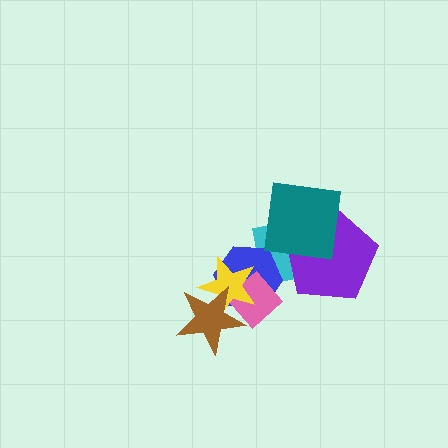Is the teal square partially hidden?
No, no other shape covers it.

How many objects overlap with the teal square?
2 objects overlap with the teal square.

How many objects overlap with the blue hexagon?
4 objects overlap with the blue hexagon.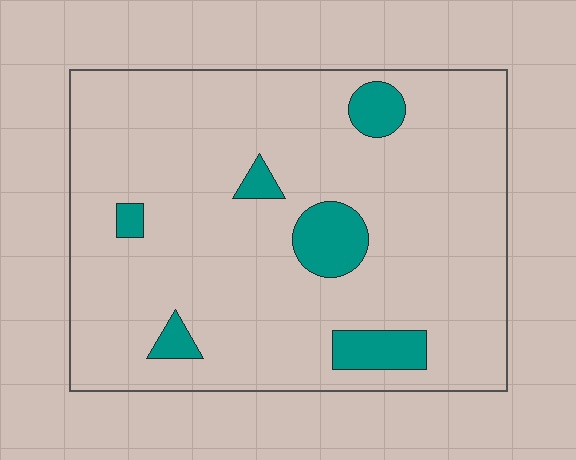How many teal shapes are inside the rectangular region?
6.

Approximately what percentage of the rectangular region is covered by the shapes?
Approximately 10%.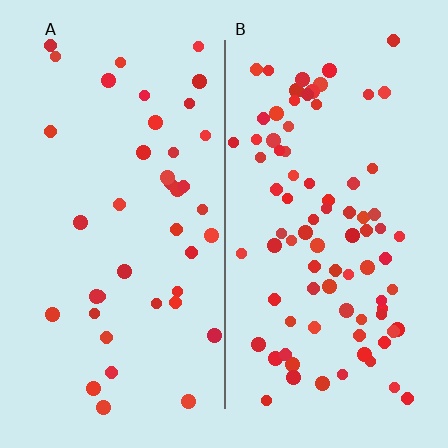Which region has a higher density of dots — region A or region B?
B (the right).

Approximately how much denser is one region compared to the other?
Approximately 2.1× — region B over region A.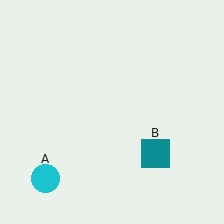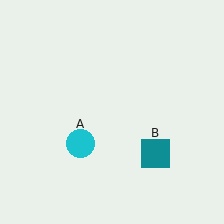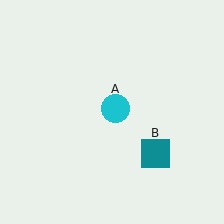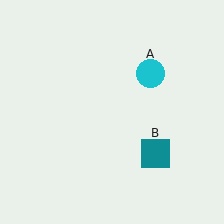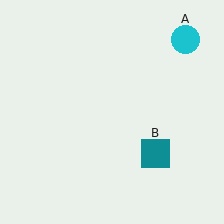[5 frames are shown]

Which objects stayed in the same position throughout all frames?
Teal square (object B) remained stationary.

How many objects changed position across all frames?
1 object changed position: cyan circle (object A).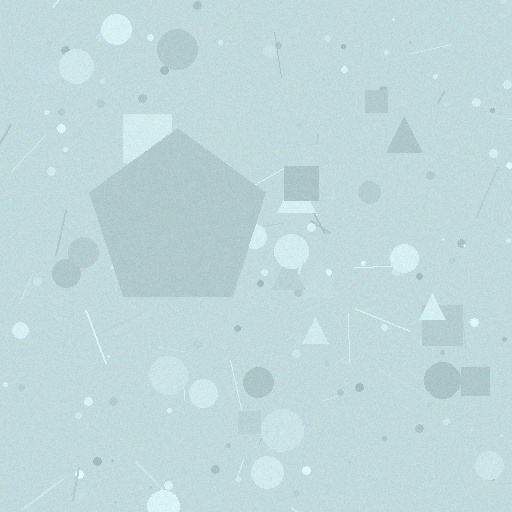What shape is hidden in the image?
A pentagon is hidden in the image.